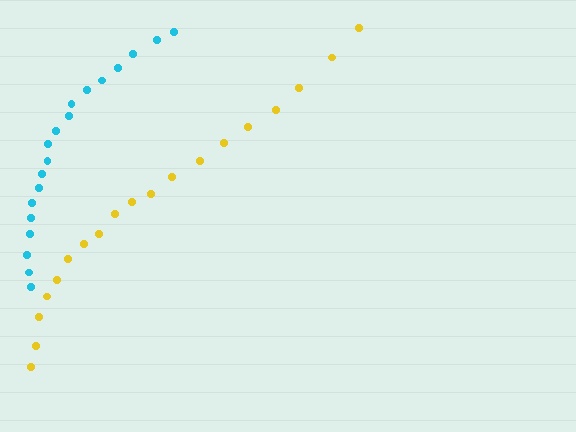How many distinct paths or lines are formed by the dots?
There are 2 distinct paths.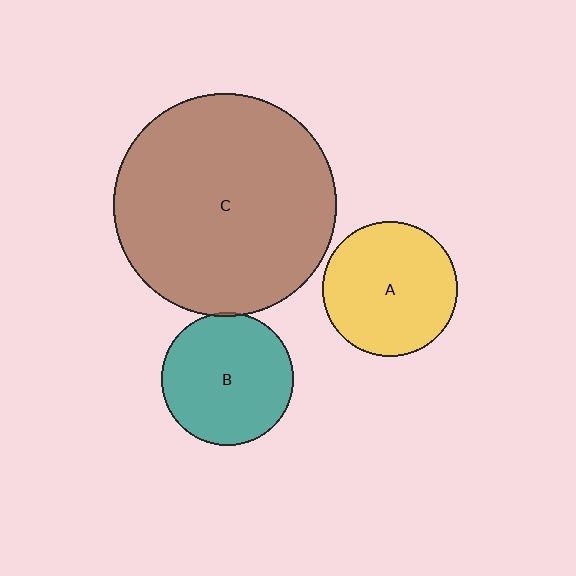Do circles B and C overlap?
Yes.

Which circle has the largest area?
Circle C (brown).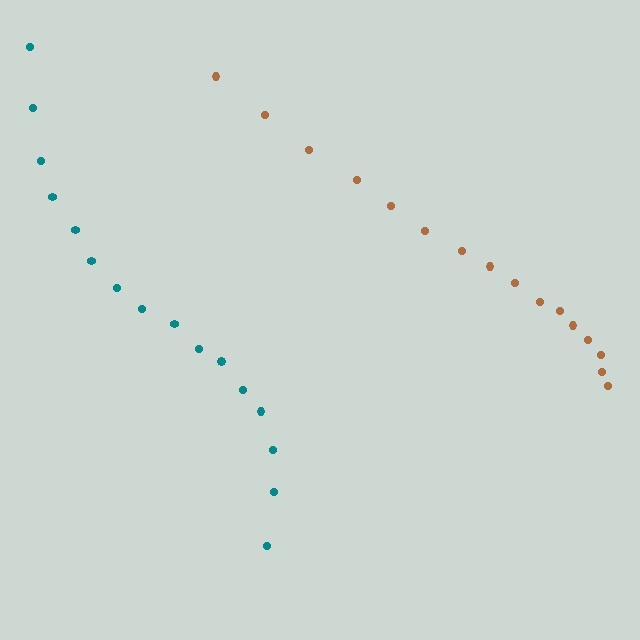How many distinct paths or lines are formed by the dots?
There are 2 distinct paths.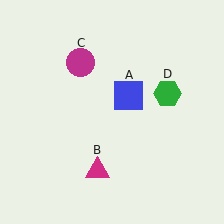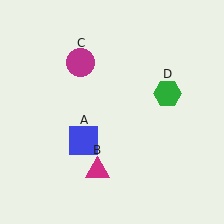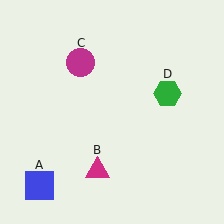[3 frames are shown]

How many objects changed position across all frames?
1 object changed position: blue square (object A).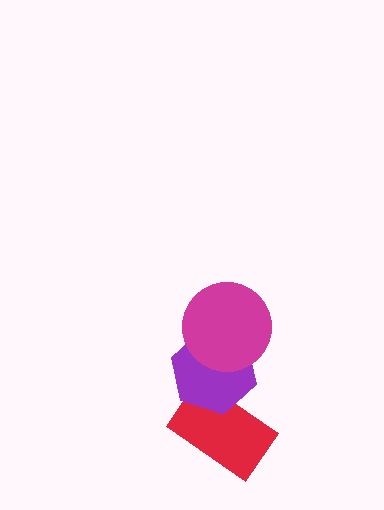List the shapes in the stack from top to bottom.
From top to bottom: the magenta circle, the purple hexagon, the red rectangle.